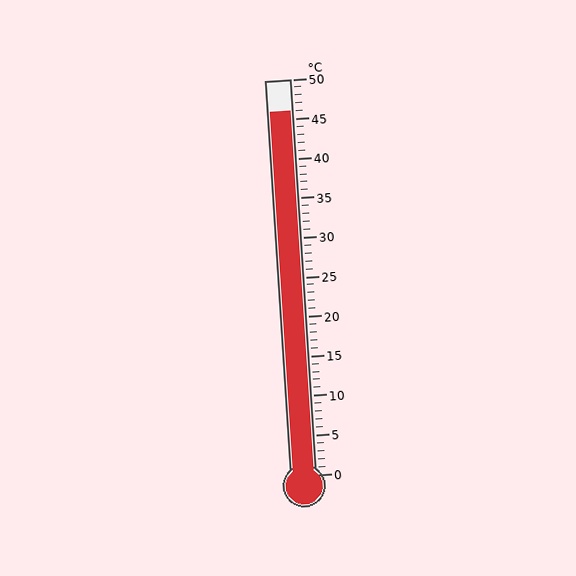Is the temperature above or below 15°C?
The temperature is above 15°C.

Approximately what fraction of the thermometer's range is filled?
The thermometer is filled to approximately 90% of its range.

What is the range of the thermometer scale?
The thermometer scale ranges from 0°C to 50°C.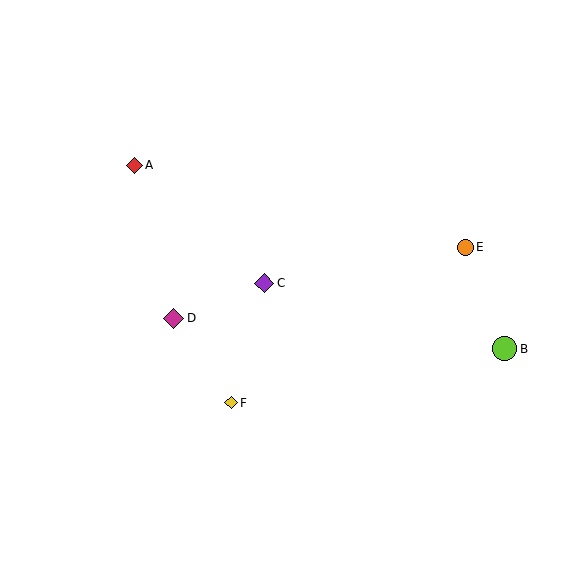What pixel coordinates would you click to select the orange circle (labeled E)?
Click at (465, 247) to select the orange circle E.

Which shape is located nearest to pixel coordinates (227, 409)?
The yellow diamond (labeled F) at (231, 403) is nearest to that location.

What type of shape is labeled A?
Shape A is a red diamond.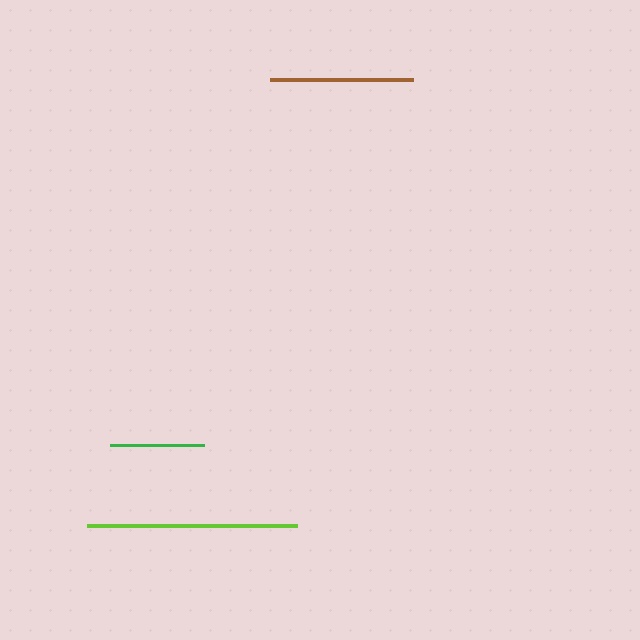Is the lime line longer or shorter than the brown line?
The lime line is longer than the brown line.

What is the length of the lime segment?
The lime segment is approximately 211 pixels long.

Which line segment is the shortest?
The green line is the shortest at approximately 93 pixels.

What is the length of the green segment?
The green segment is approximately 93 pixels long.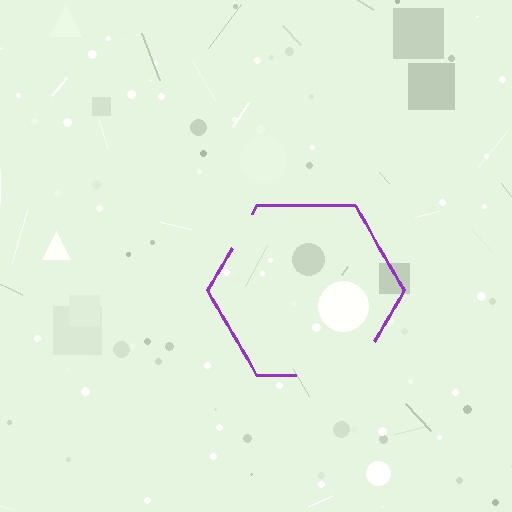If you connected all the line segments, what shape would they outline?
They would outline a hexagon.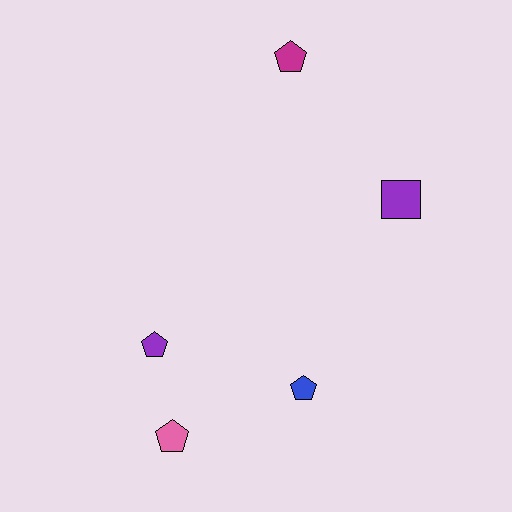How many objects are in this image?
There are 5 objects.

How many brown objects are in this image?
There are no brown objects.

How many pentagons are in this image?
There are 4 pentagons.